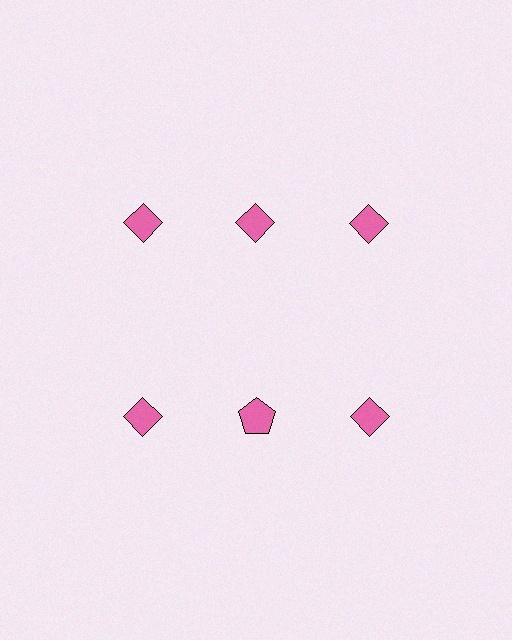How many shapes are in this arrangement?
There are 6 shapes arranged in a grid pattern.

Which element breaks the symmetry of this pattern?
The pink pentagon in the second row, second from left column breaks the symmetry. All other shapes are pink diamonds.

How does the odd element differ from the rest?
It has a different shape: pentagon instead of diamond.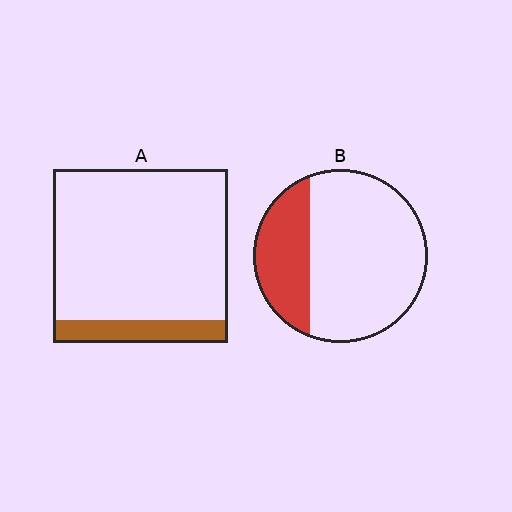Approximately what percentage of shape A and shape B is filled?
A is approximately 15% and B is approximately 30%.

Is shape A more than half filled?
No.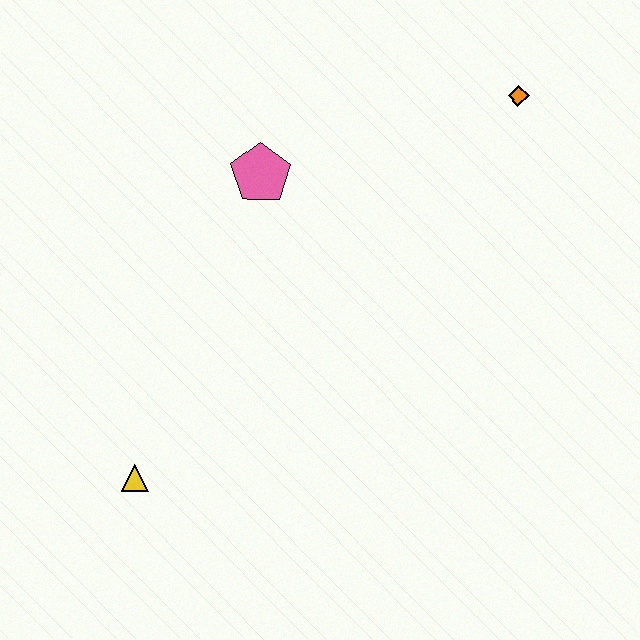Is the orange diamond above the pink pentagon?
Yes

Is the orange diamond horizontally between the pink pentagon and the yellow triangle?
No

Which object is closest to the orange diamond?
The pink pentagon is closest to the orange diamond.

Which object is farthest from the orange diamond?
The yellow triangle is farthest from the orange diamond.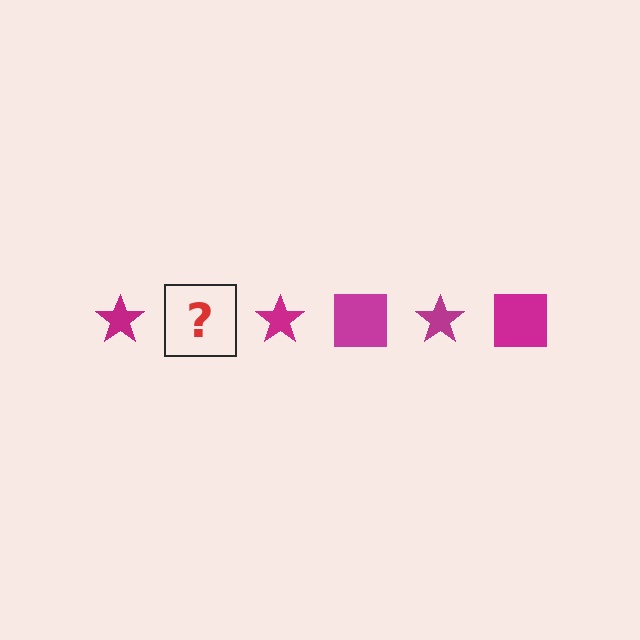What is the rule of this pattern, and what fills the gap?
The rule is that the pattern cycles through star, square shapes in magenta. The gap should be filled with a magenta square.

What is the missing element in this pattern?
The missing element is a magenta square.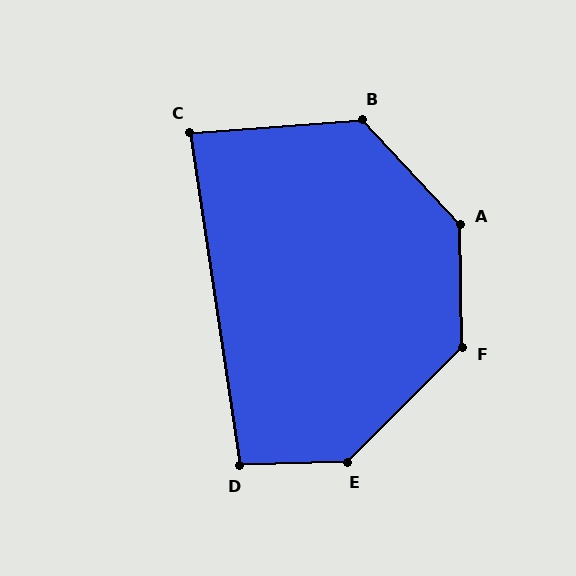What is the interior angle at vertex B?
Approximately 129 degrees (obtuse).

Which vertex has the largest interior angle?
A, at approximately 137 degrees.